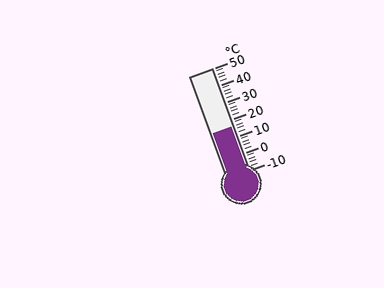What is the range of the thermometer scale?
The thermometer scale ranges from -10°C to 50°C.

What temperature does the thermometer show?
The thermometer shows approximately 16°C.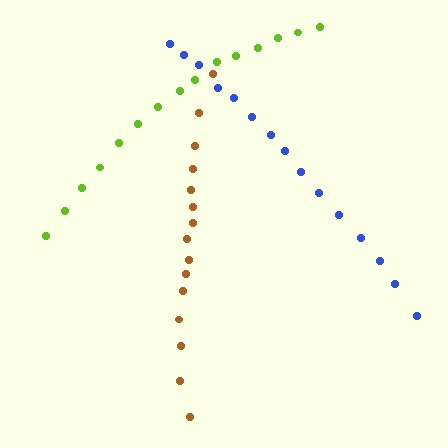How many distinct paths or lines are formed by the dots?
There are 3 distinct paths.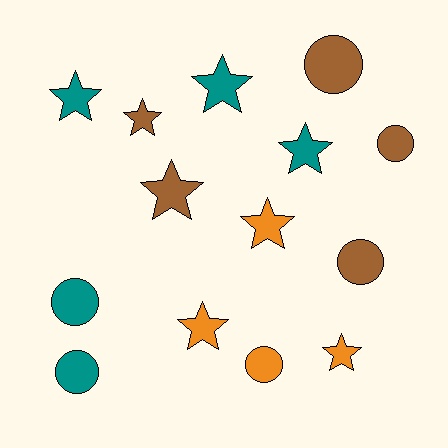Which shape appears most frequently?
Star, with 8 objects.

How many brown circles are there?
There are 3 brown circles.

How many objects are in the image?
There are 14 objects.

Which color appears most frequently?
Teal, with 5 objects.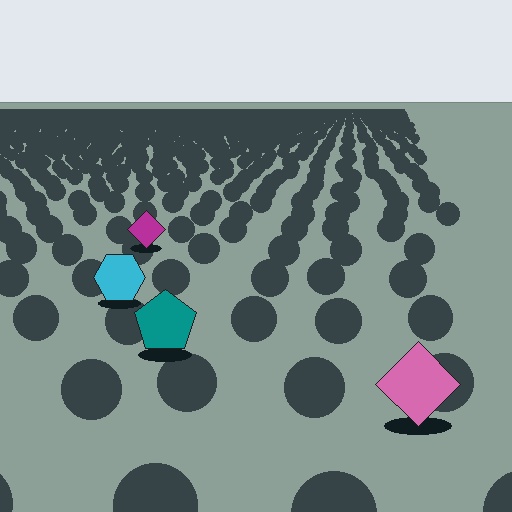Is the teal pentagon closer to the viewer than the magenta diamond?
Yes. The teal pentagon is closer — you can tell from the texture gradient: the ground texture is coarser near it.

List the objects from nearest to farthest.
From nearest to farthest: the pink diamond, the teal pentagon, the cyan hexagon, the magenta diamond.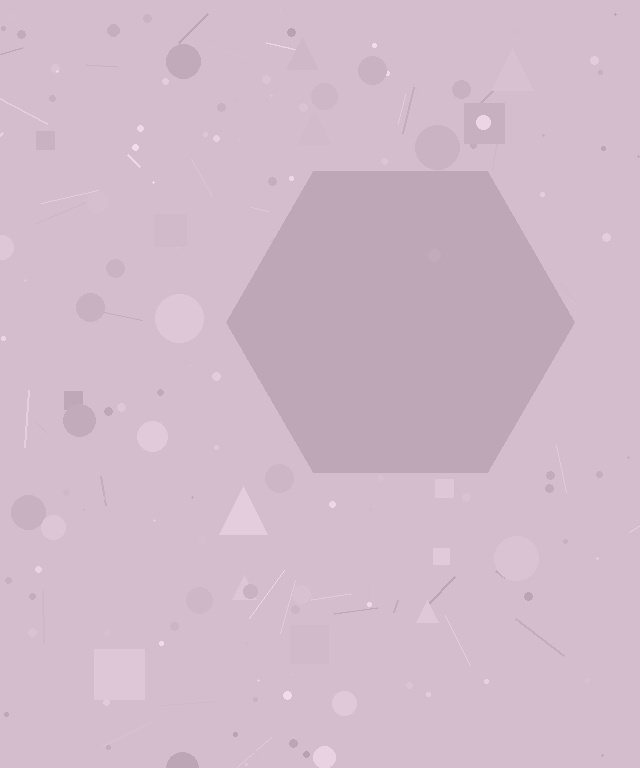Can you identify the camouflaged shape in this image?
The camouflaged shape is a hexagon.